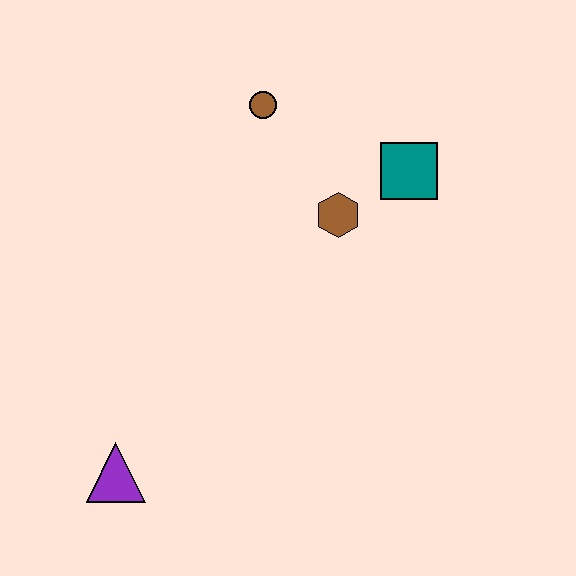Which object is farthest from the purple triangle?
The teal square is farthest from the purple triangle.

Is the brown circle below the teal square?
No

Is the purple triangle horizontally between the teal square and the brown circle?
No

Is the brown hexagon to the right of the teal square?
No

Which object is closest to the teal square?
The brown hexagon is closest to the teal square.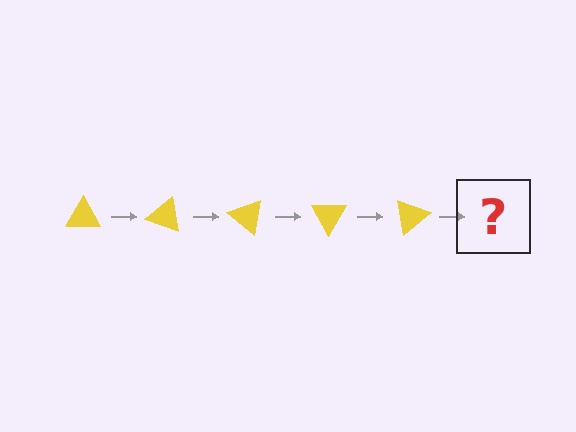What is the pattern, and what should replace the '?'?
The pattern is that the triangle rotates 20 degrees each step. The '?' should be a yellow triangle rotated 100 degrees.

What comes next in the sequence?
The next element should be a yellow triangle rotated 100 degrees.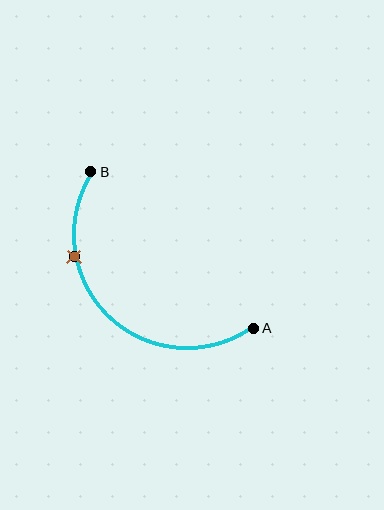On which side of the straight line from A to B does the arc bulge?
The arc bulges below and to the left of the straight line connecting A and B.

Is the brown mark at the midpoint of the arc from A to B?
No. The brown mark lies on the arc but is closer to endpoint B. The arc midpoint would be at the point on the curve equidistant along the arc from both A and B.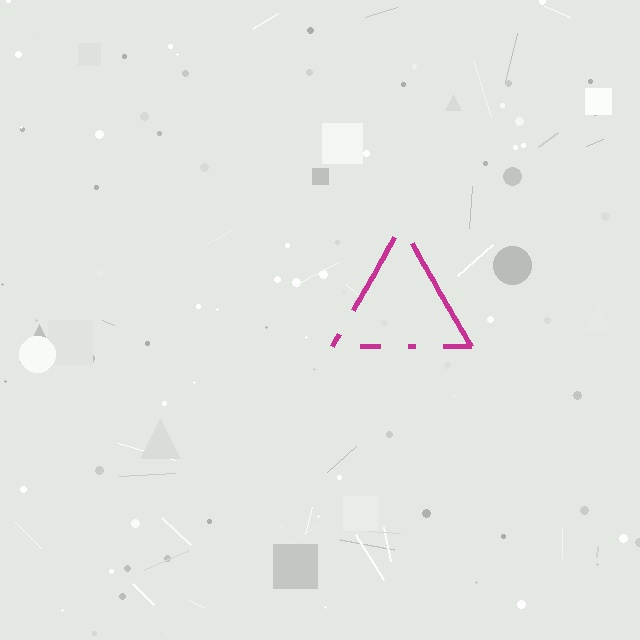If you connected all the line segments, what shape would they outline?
They would outline a triangle.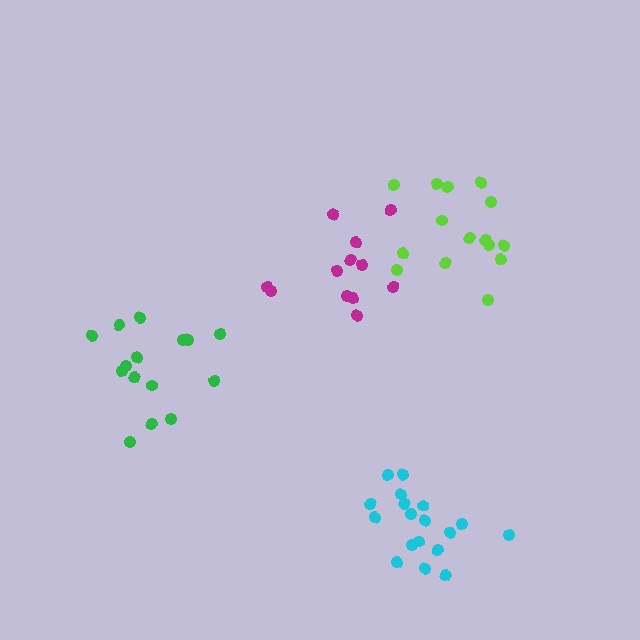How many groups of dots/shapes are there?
There are 4 groups.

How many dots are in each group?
Group 1: 15 dots, Group 2: 12 dots, Group 3: 15 dots, Group 4: 18 dots (60 total).